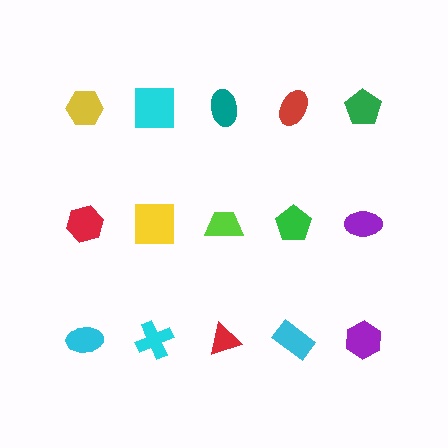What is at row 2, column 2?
A yellow square.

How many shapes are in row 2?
5 shapes.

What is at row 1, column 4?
A red ellipse.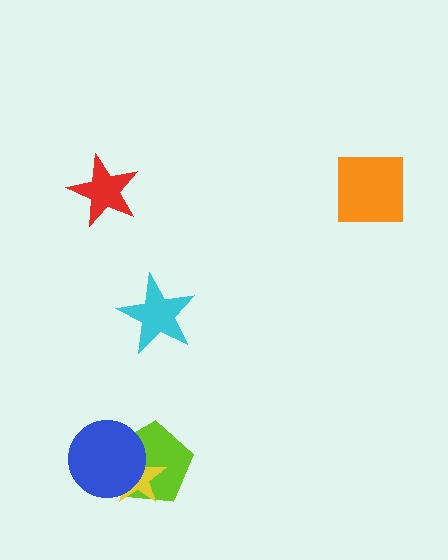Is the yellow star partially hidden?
Yes, it is partially covered by another shape.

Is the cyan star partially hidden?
No, no other shape covers it.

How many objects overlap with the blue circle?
2 objects overlap with the blue circle.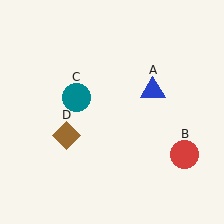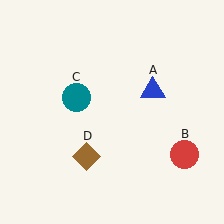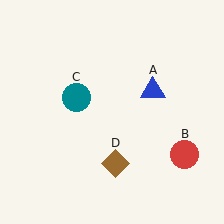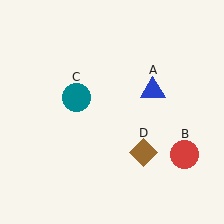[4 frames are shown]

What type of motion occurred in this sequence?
The brown diamond (object D) rotated counterclockwise around the center of the scene.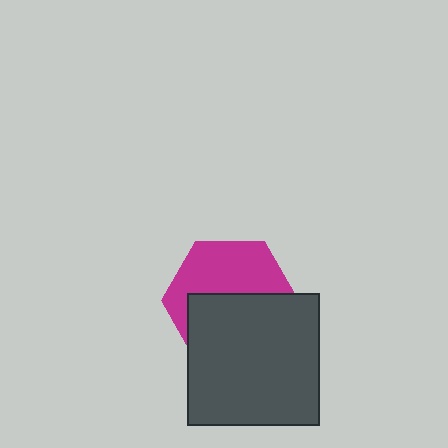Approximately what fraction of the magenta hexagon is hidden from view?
Roughly 52% of the magenta hexagon is hidden behind the dark gray square.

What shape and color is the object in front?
The object in front is a dark gray square.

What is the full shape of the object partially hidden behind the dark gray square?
The partially hidden object is a magenta hexagon.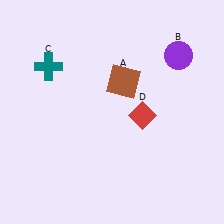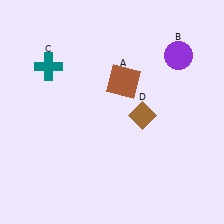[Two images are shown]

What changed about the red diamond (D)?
In Image 1, D is red. In Image 2, it changed to brown.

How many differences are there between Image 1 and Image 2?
There is 1 difference between the two images.